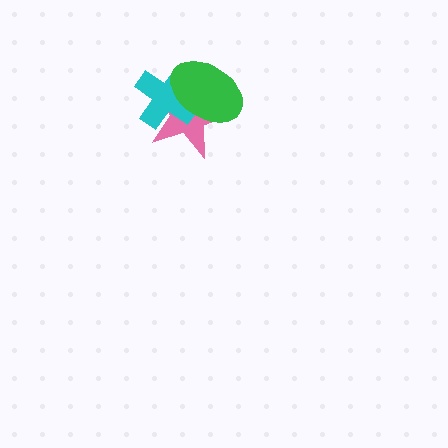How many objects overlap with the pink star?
2 objects overlap with the pink star.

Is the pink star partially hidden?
Yes, it is partially covered by another shape.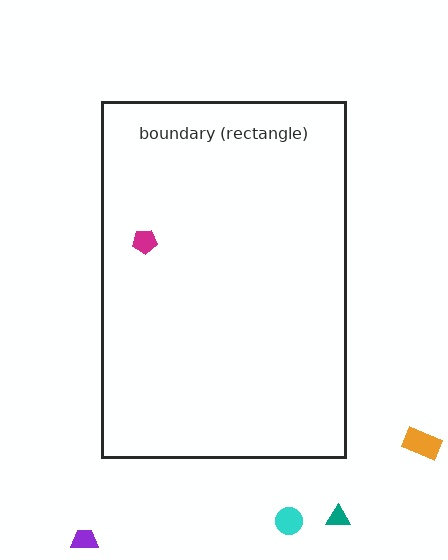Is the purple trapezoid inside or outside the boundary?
Outside.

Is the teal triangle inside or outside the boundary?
Outside.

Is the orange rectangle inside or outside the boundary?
Outside.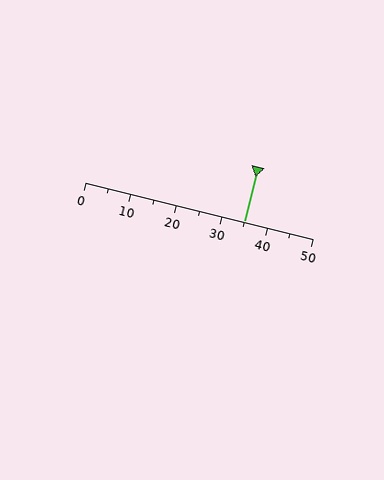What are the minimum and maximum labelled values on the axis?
The axis runs from 0 to 50.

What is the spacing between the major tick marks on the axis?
The major ticks are spaced 10 apart.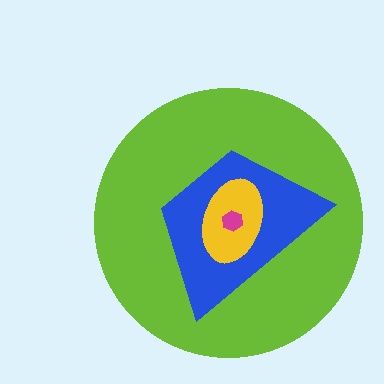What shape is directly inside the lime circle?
The blue trapezoid.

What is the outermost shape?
The lime circle.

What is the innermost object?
The magenta hexagon.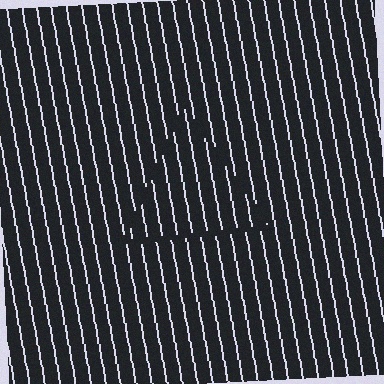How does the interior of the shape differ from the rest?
The interior of the shape contains the same grating, shifted by half a period — the contour is defined by the phase discontinuity where line-ends from the inner and outer gratings abut.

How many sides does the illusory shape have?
3 sides — the line-ends trace a triangle.